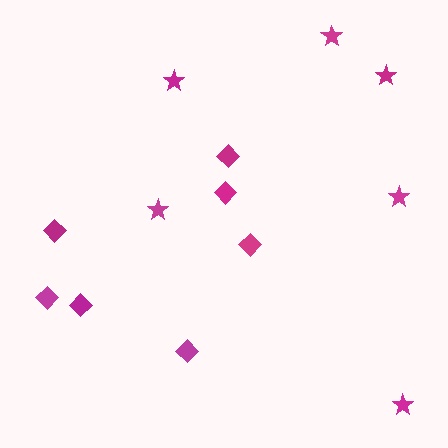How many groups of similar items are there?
There are 2 groups: one group of stars (6) and one group of diamonds (7).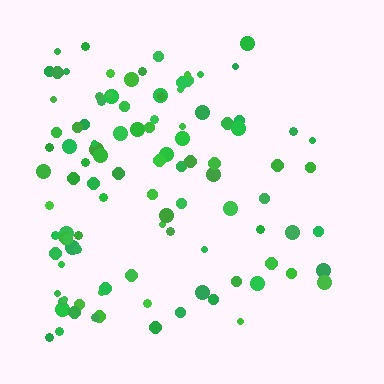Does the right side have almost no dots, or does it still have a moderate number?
Still a moderate number, just noticeably fewer than the left.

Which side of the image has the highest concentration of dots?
The left.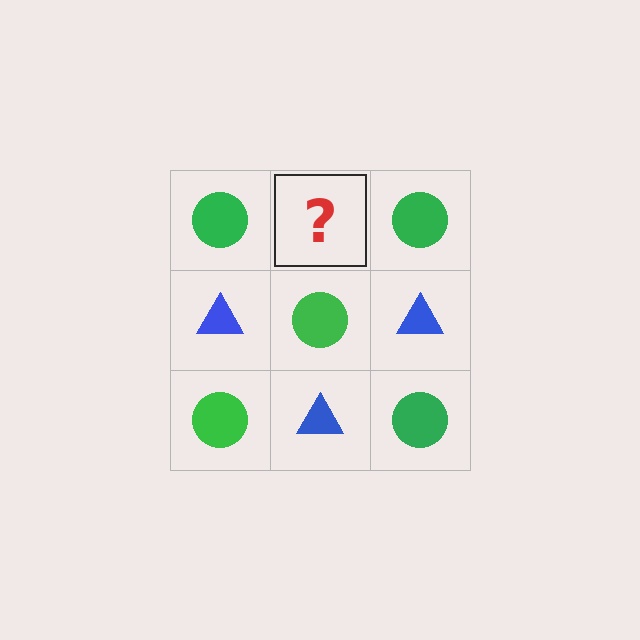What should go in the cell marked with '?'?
The missing cell should contain a blue triangle.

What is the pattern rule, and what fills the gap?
The rule is that it alternates green circle and blue triangle in a checkerboard pattern. The gap should be filled with a blue triangle.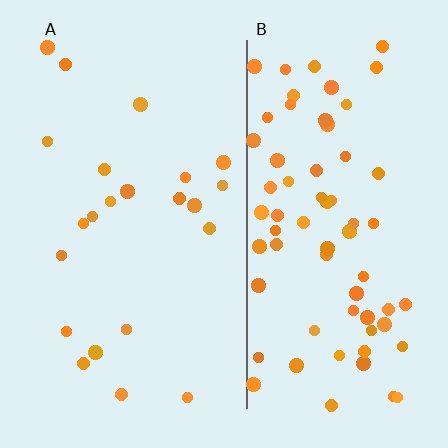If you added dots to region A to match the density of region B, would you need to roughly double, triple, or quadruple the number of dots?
Approximately triple.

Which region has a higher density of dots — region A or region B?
B (the right).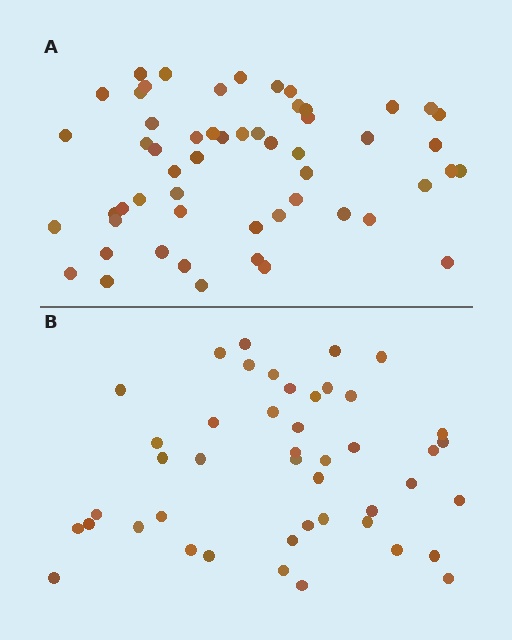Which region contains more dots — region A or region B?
Region A (the top region) has more dots.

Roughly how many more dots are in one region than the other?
Region A has roughly 10 or so more dots than region B.